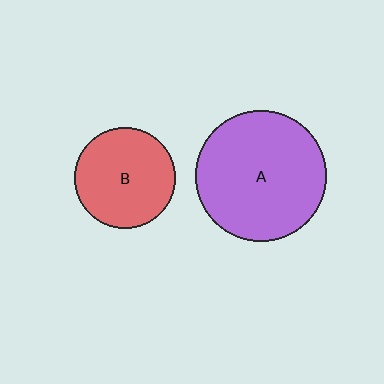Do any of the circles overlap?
No, none of the circles overlap.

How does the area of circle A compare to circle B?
Approximately 1.7 times.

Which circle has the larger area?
Circle A (purple).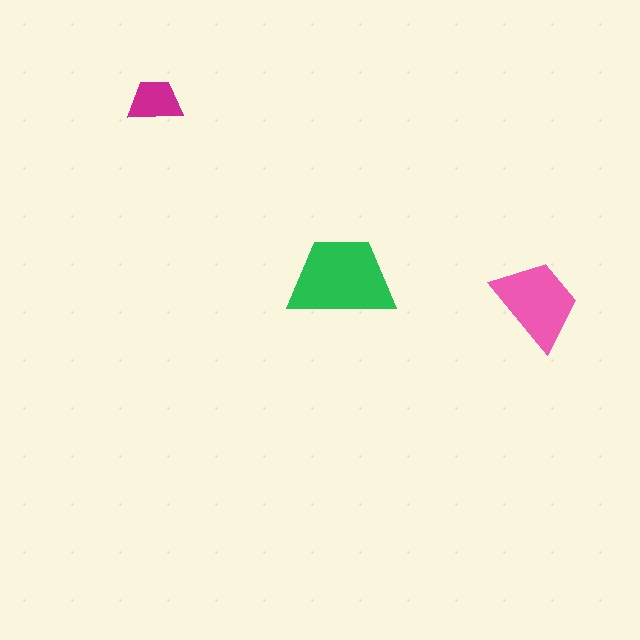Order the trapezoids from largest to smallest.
the green one, the pink one, the magenta one.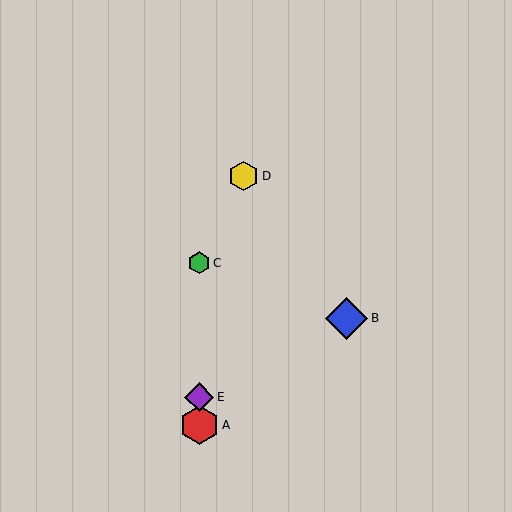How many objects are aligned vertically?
3 objects (A, C, E) are aligned vertically.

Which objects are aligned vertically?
Objects A, C, E are aligned vertically.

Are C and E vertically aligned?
Yes, both are at x≈199.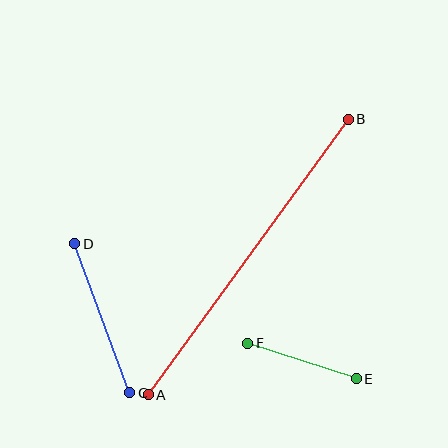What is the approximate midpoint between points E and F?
The midpoint is at approximately (302, 361) pixels.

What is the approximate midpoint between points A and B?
The midpoint is at approximately (248, 257) pixels.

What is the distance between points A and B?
The distance is approximately 340 pixels.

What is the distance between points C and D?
The distance is approximately 159 pixels.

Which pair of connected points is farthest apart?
Points A and B are farthest apart.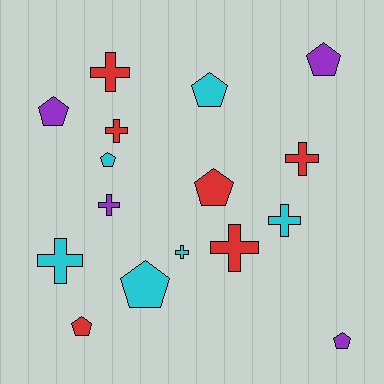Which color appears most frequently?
Red, with 6 objects.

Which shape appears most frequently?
Pentagon, with 8 objects.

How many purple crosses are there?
There is 1 purple cross.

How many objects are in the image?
There are 16 objects.